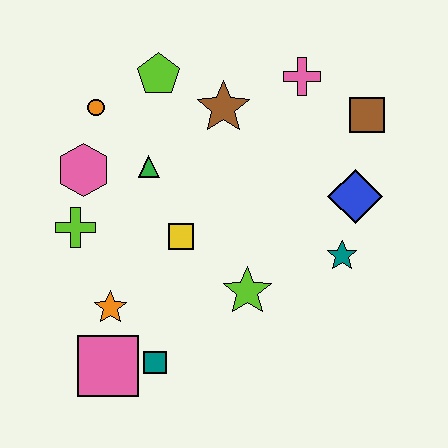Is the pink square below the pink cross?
Yes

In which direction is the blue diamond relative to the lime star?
The blue diamond is to the right of the lime star.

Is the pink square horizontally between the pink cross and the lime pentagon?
No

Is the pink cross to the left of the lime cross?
No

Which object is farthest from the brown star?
The pink square is farthest from the brown star.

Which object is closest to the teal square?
The pink square is closest to the teal square.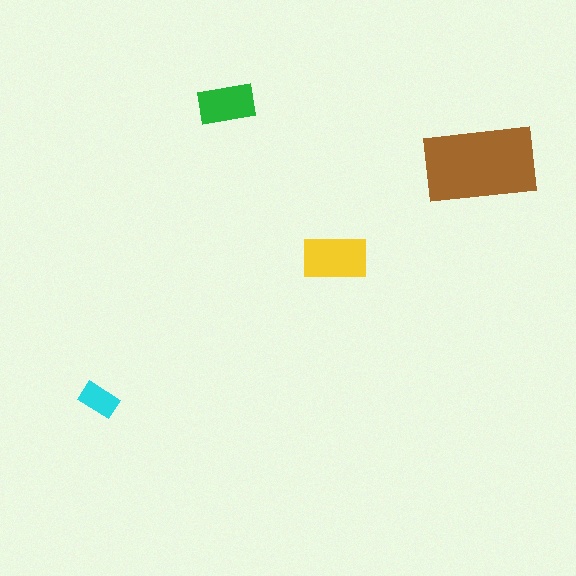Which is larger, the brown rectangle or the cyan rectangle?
The brown one.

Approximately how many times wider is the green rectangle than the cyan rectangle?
About 1.5 times wider.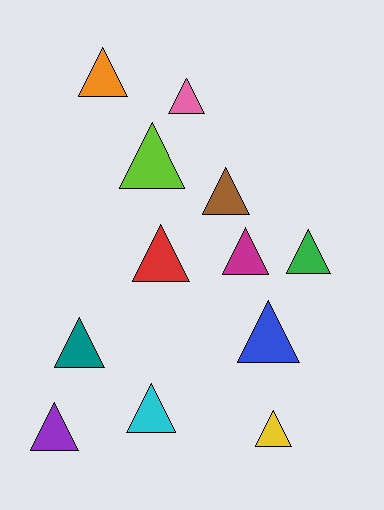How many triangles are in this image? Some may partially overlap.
There are 12 triangles.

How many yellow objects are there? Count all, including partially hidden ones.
There is 1 yellow object.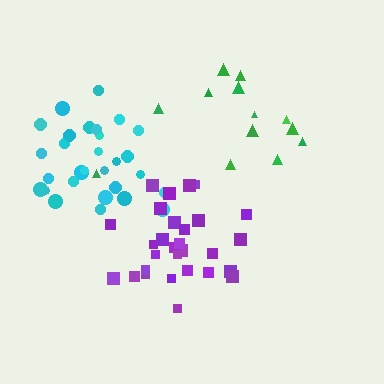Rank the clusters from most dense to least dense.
purple, cyan, green.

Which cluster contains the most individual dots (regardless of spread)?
Cyan (29).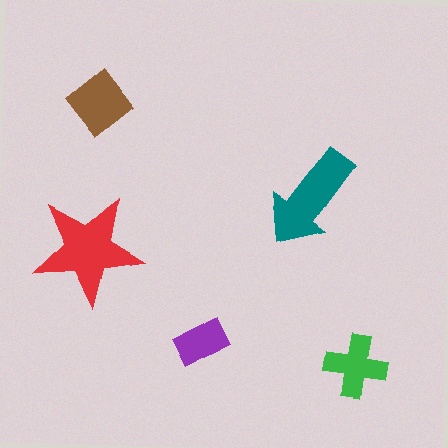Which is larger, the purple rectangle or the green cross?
The green cross.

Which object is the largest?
The red star.